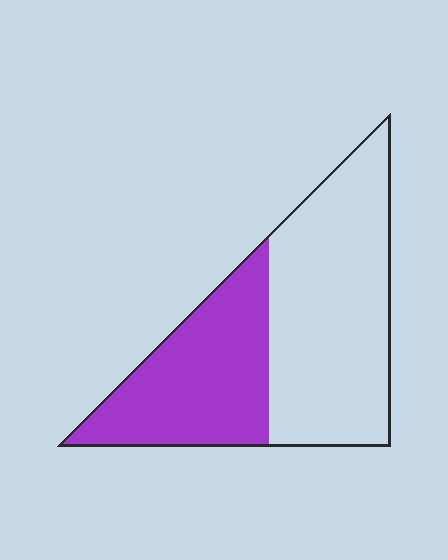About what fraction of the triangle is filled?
About two fifths (2/5).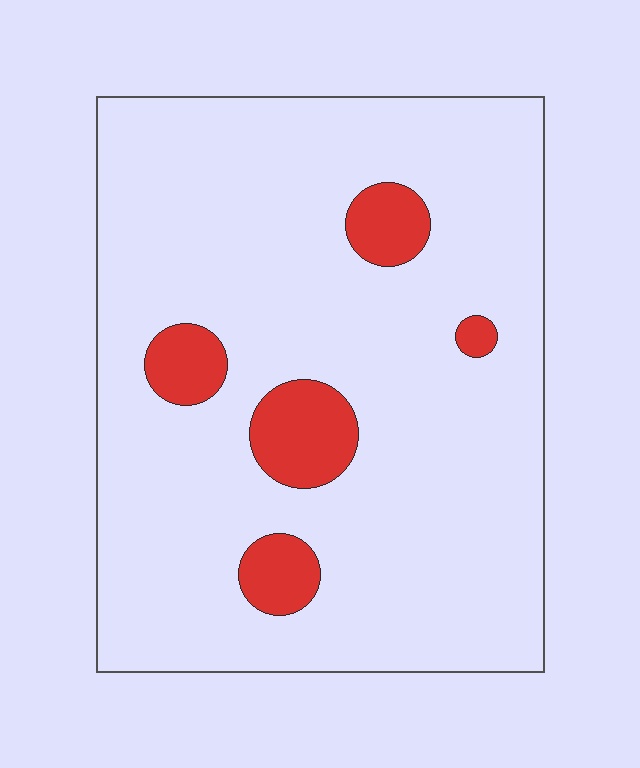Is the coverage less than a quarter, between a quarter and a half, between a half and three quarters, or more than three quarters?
Less than a quarter.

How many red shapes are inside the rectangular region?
5.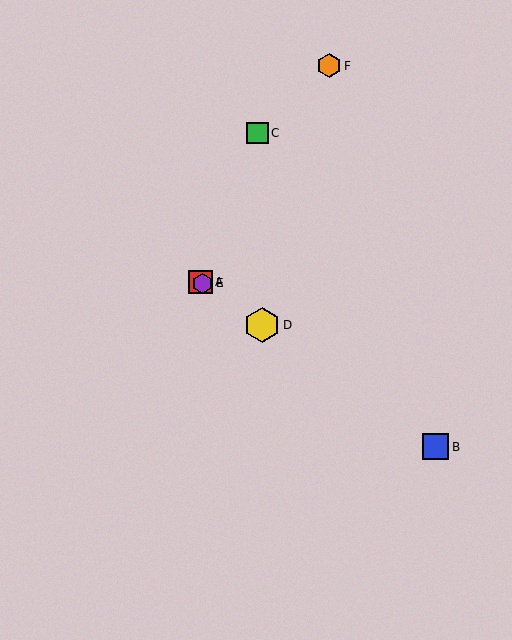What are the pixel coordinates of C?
Object C is at (258, 133).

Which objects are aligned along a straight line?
Objects A, B, D, E are aligned along a straight line.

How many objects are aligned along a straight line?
4 objects (A, B, D, E) are aligned along a straight line.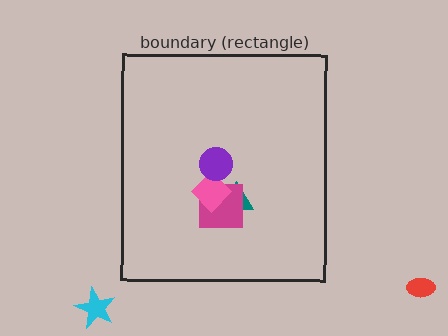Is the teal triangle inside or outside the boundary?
Inside.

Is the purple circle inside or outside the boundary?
Inside.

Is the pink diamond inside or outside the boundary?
Inside.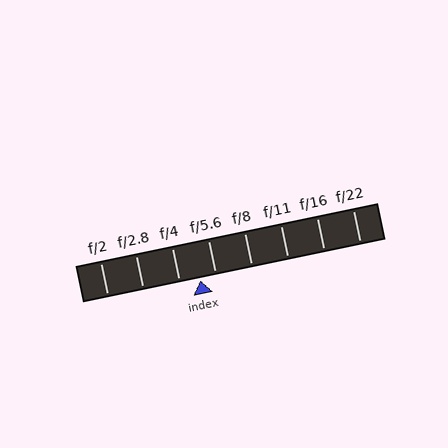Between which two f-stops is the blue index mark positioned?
The index mark is between f/4 and f/5.6.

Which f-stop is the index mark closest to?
The index mark is closest to f/5.6.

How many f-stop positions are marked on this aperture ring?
There are 8 f-stop positions marked.